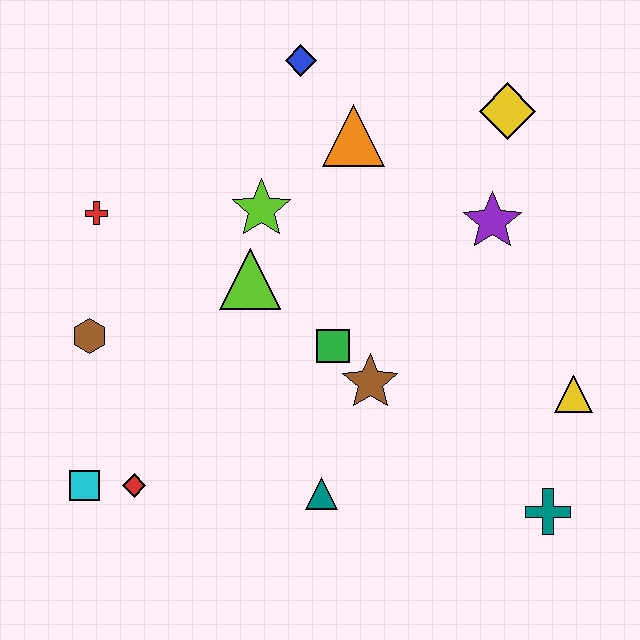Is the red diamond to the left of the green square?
Yes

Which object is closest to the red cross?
The brown hexagon is closest to the red cross.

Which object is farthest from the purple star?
The cyan square is farthest from the purple star.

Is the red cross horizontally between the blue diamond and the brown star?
No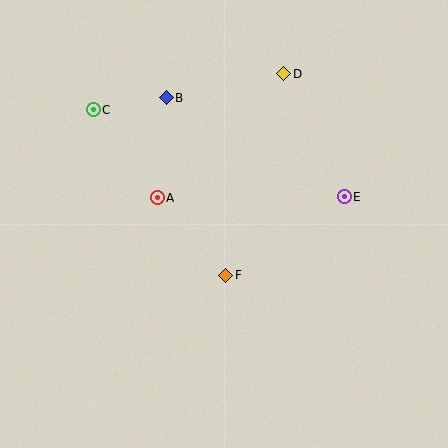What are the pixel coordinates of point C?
Point C is at (93, 110).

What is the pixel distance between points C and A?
The distance between C and A is 109 pixels.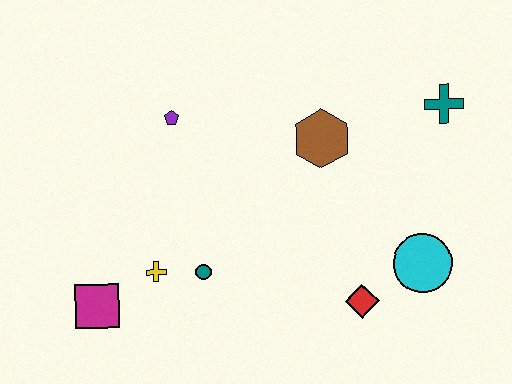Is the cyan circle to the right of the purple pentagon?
Yes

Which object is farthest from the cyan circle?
The magenta square is farthest from the cyan circle.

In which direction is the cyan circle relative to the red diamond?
The cyan circle is to the right of the red diamond.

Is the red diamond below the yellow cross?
Yes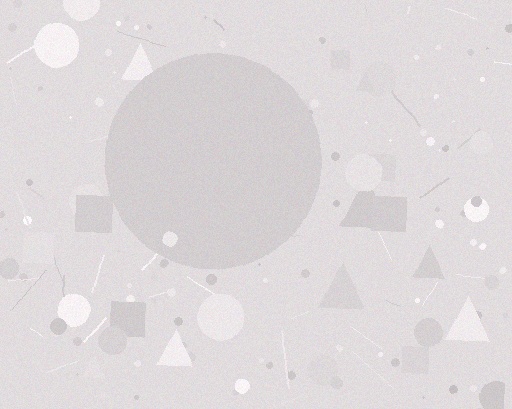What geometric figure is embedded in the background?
A circle is embedded in the background.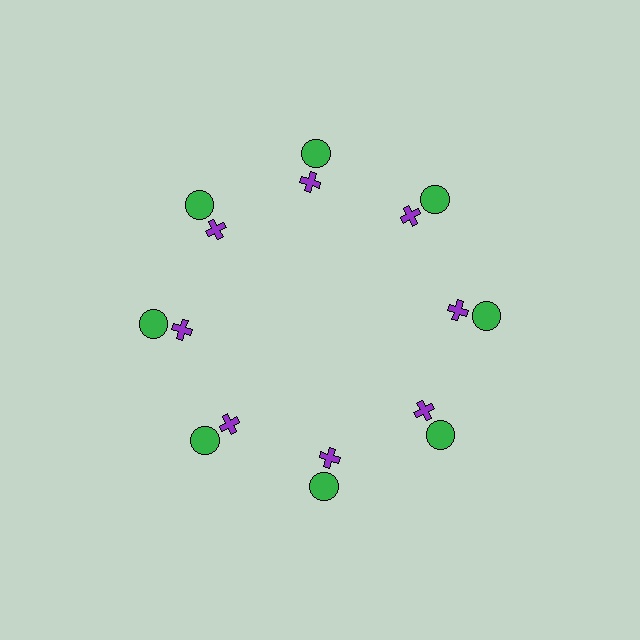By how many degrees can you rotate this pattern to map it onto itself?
The pattern maps onto itself every 45 degrees of rotation.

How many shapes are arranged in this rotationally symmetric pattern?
There are 16 shapes, arranged in 8 groups of 2.